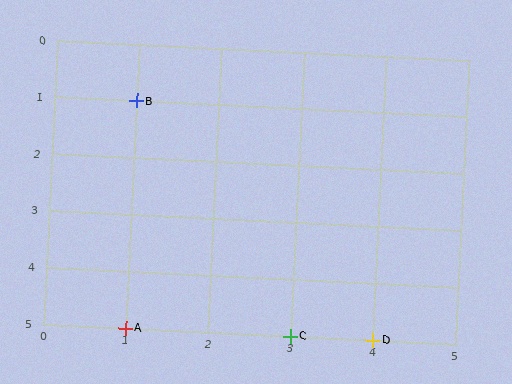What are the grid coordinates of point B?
Point B is at grid coordinates (1, 1).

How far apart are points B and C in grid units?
Points B and C are 2 columns and 4 rows apart (about 4.5 grid units diagonally).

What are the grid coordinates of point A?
Point A is at grid coordinates (1, 5).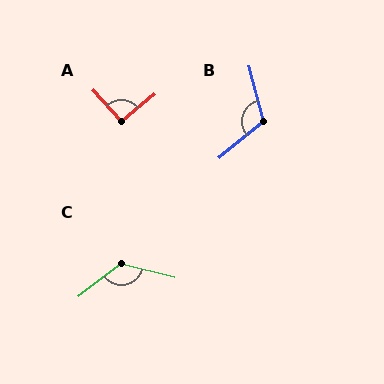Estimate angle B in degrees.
Approximately 115 degrees.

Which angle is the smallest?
A, at approximately 93 degrees.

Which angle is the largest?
C, at approximately 128 degrees.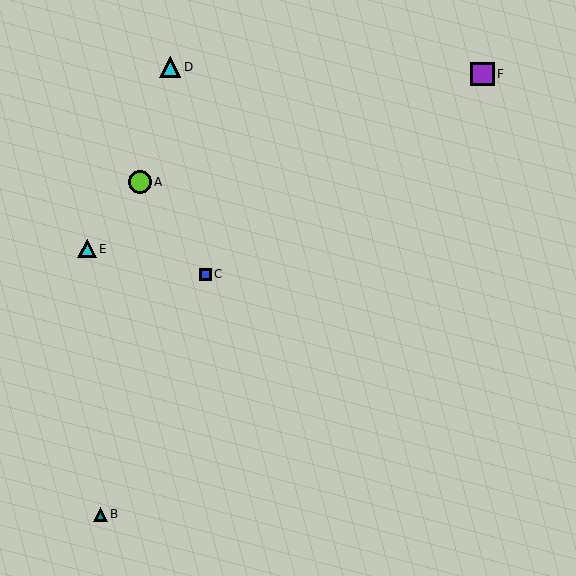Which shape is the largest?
The purple square (labeled F) is the largest.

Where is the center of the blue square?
The center of the blue square is at (205, 274).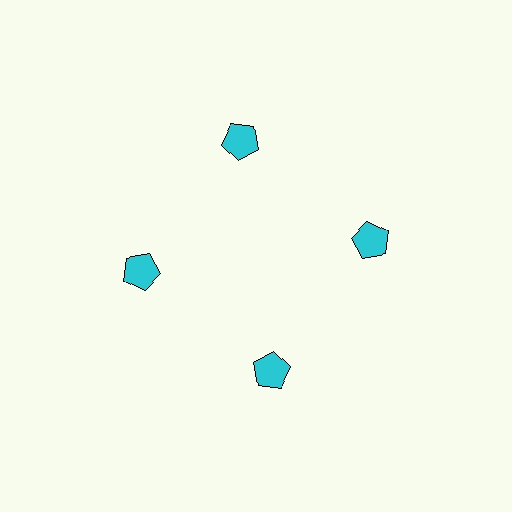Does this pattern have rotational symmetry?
Yes, this pattern has 4-fold rotational symmetry. It looks the same after rotating 90 degrees around the center.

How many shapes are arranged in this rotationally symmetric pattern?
There are 4 shapes, arranged in 4 groups of 1.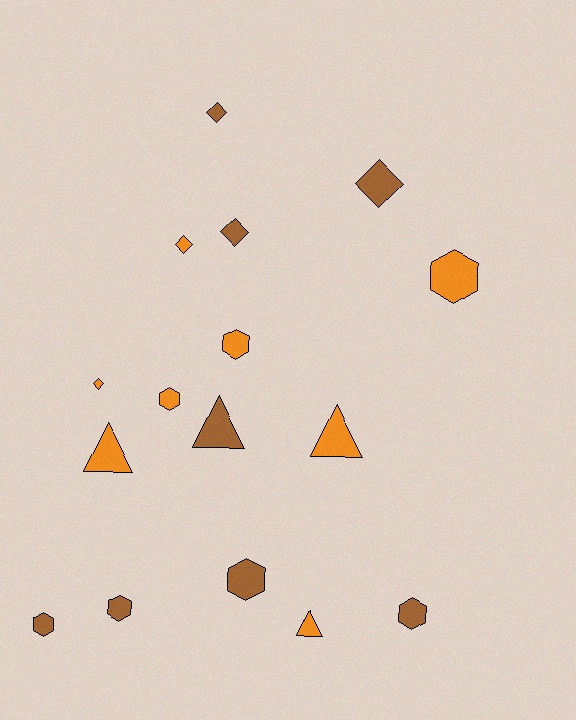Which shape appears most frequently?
Hexagon, with 7 objects.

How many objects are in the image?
There are 16 objects.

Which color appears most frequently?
Orange, with 8 objects.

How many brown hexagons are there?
There are 4 brown hexagons.